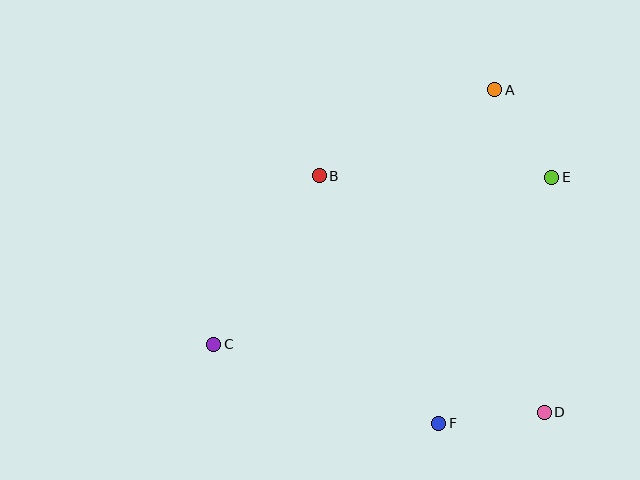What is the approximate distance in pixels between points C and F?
The distance between C and F is approximately 238 pixels.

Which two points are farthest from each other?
Points A and C are farthest from each other.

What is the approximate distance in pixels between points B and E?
The distance between B and E is approximately 232 pixels.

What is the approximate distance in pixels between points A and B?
The distance between A and B is approximately 195 pixels.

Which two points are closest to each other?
Points A and E are closest to each other.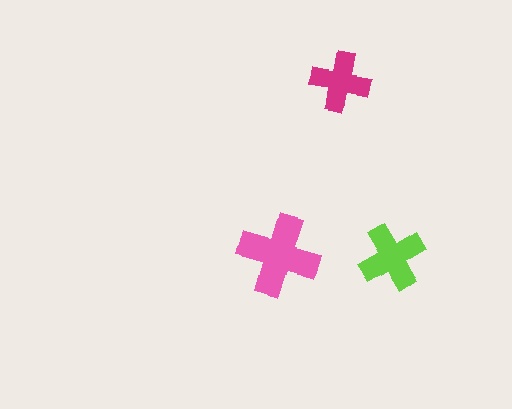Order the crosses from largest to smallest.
the pink one, the lime one, the magenta one.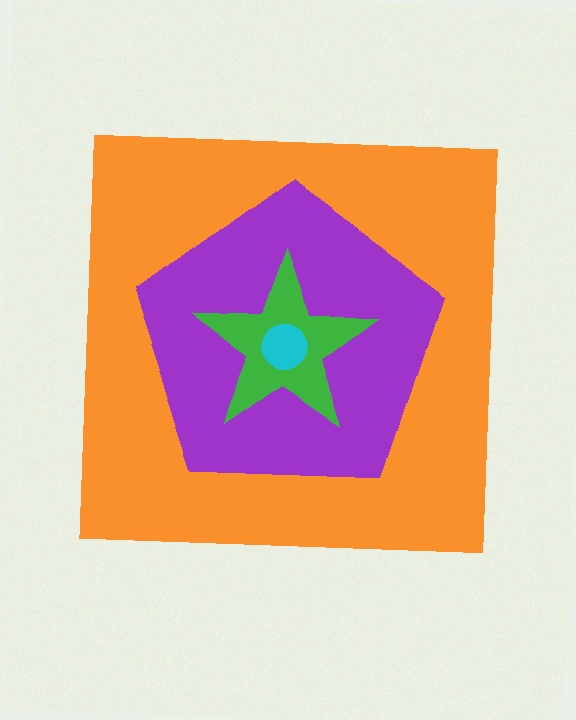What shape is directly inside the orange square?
The purple pentagon.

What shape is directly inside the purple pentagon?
The green star.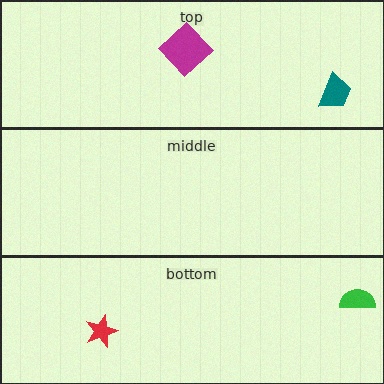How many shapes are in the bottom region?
2.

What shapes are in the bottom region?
The red star, the green semicircle.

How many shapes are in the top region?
2.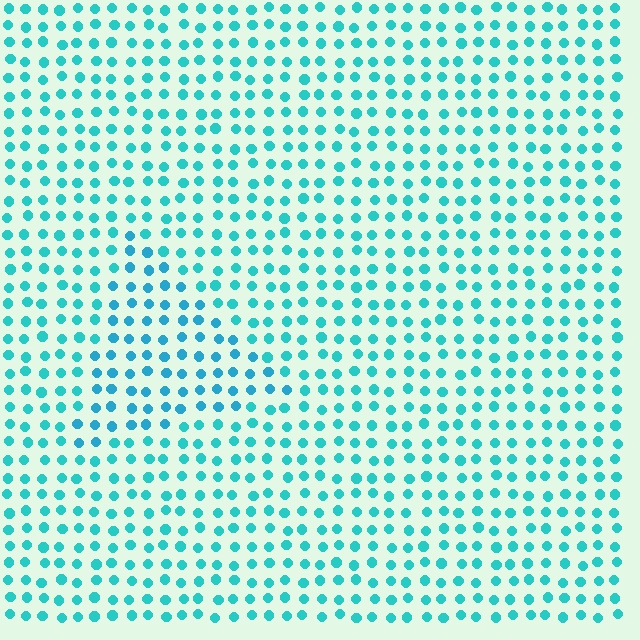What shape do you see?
I see a triangle.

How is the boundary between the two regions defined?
The boundary is defined purely by a slight shift in hue (about 17 degrees). Spacing, size, and orientation are identical on both sides.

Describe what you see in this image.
The image is filled with small cyan elements in a uniform arrangement. A triangle-shaped region is visible where the elements are tinted to a slightly different hue, forming a subtle color boundary.